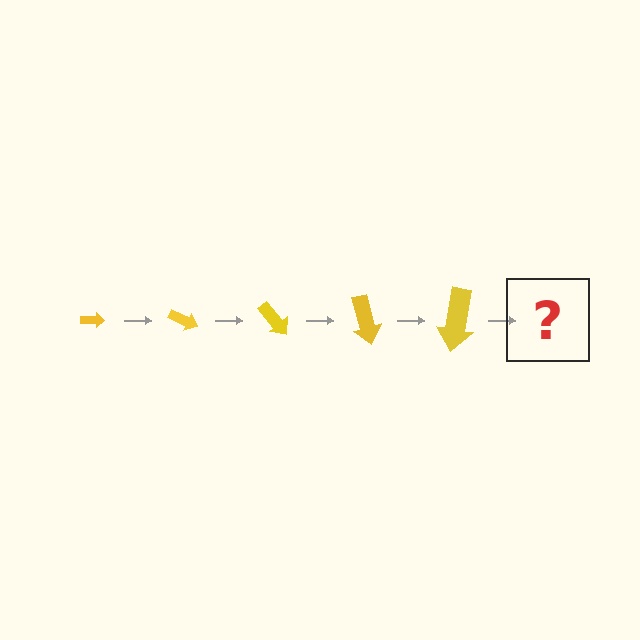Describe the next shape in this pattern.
It should be an arrow, larger than the previous one and rotated 125 degrees from the start.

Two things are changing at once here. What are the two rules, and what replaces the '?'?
The two rules are that the arrow grows larger each step and it rotates 25 degrees each step. The '?' should be an arrow, larger than the previous one and rotated 125 degrees from the start.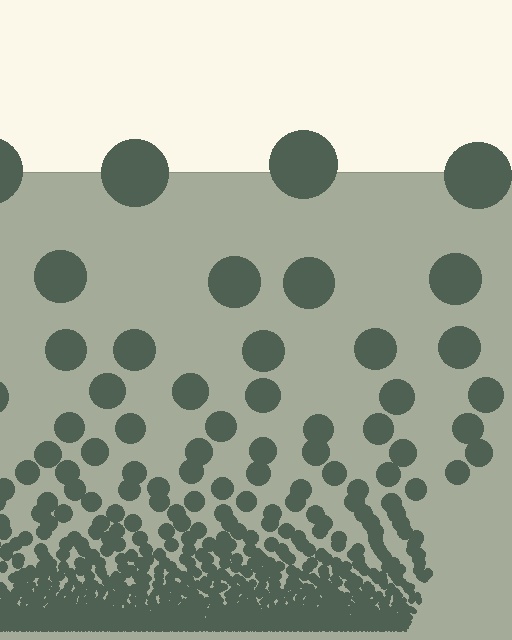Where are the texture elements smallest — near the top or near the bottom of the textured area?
Near the bottom.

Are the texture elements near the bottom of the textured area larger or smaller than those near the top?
Smaller. The gradient is inverted — elements near the bottom are smaller and denser.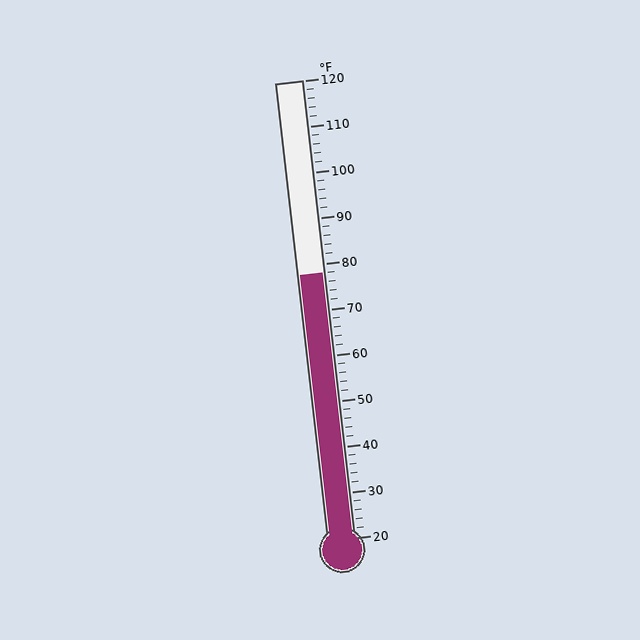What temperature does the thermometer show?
The thermometer shows approximately 78°F.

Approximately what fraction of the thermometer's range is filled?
The thermometer is filled to approximately 60% of its range.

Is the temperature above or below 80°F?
The temperature is below 80°F.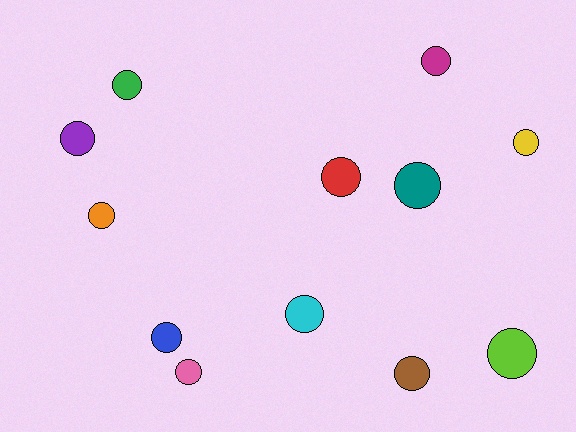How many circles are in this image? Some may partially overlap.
There are 12 circles.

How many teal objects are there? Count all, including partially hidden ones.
There is 1 teal object.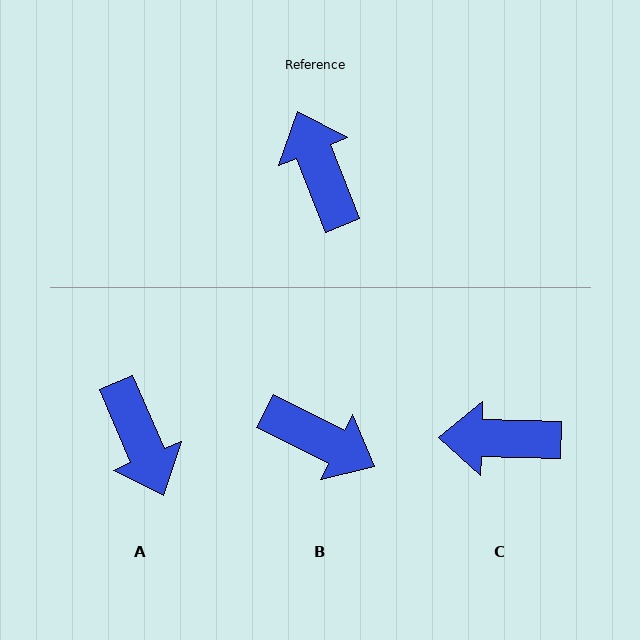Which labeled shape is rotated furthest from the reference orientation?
A, about 179 degrees away.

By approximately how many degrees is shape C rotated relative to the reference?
Approximately 67 degrees counter-clockwise.